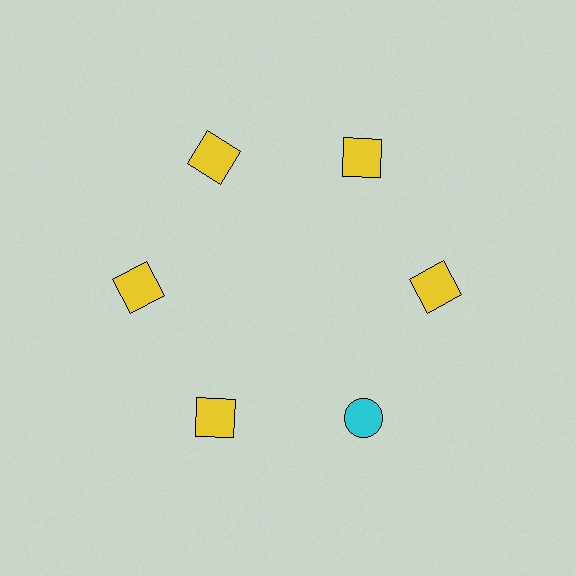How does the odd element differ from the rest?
It differs in both color (cyan instead of yellow) and shape (circle instead of square).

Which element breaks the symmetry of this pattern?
The cyan circle at roughly the 5 o'clock position breaks the symmetry. All other shapes are yellow squares.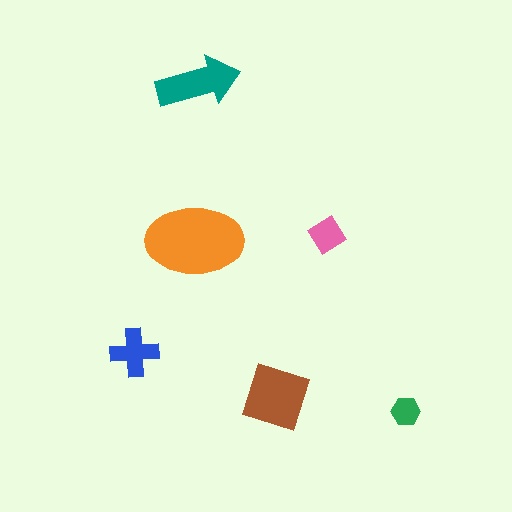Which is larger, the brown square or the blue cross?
The brown square.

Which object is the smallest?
The green hexagon.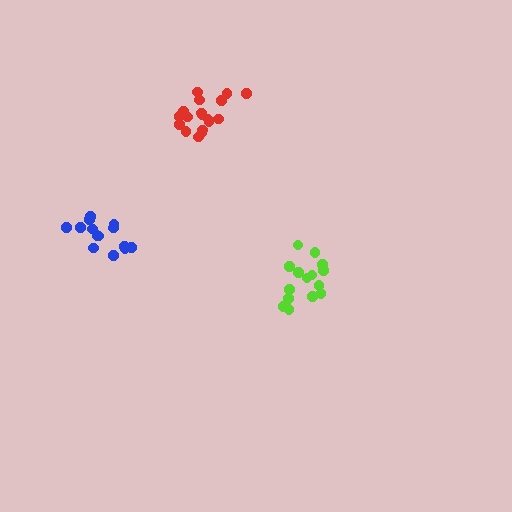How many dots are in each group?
Group 1: 18 dots, Group 2: 15 dots, Group 3: 16 dots (49 total).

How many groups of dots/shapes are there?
There are 3 groups.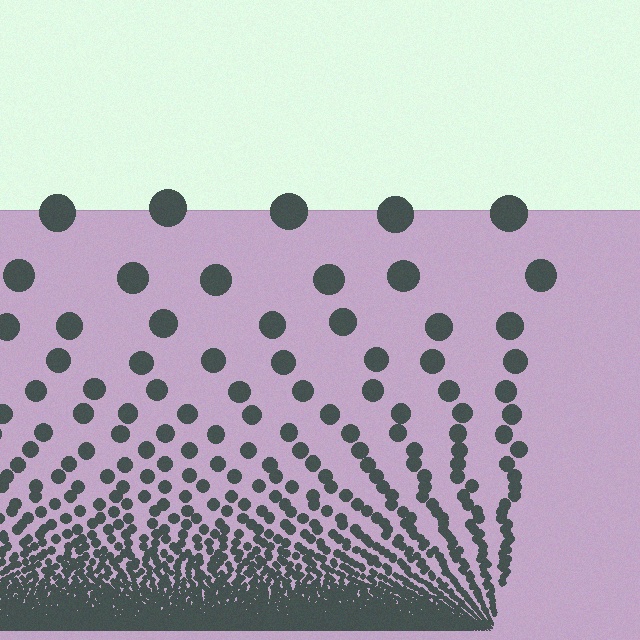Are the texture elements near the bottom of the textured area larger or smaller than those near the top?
Smaller. The gradient is inverted — elements near the bottom are smaller and denser.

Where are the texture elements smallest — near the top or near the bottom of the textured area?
Near the bottom.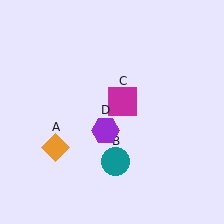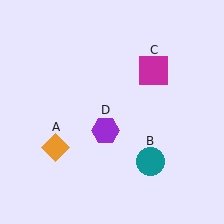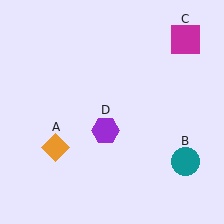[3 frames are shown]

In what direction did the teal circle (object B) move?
The teal circle (object B) moved right.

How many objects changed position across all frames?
2 objects changed position: teal circle (object B), magenta square (object C).